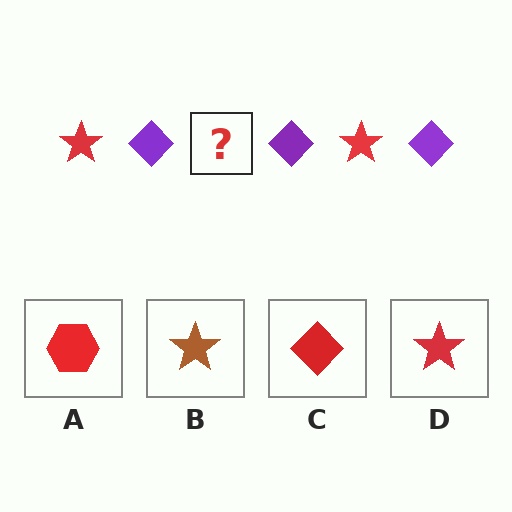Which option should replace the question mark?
Option D.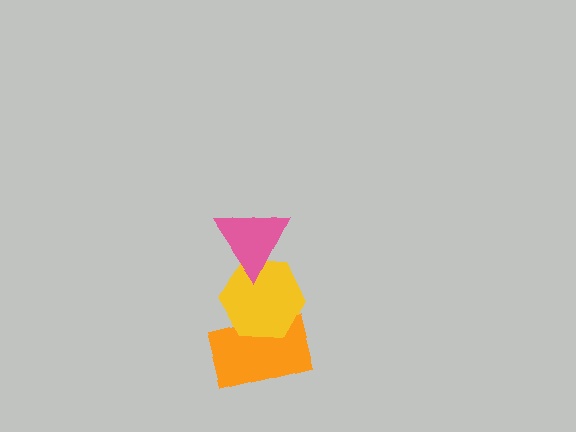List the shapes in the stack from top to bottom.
From top to bottom: the pink triangle, the yellow hexagon, the orange rectangle.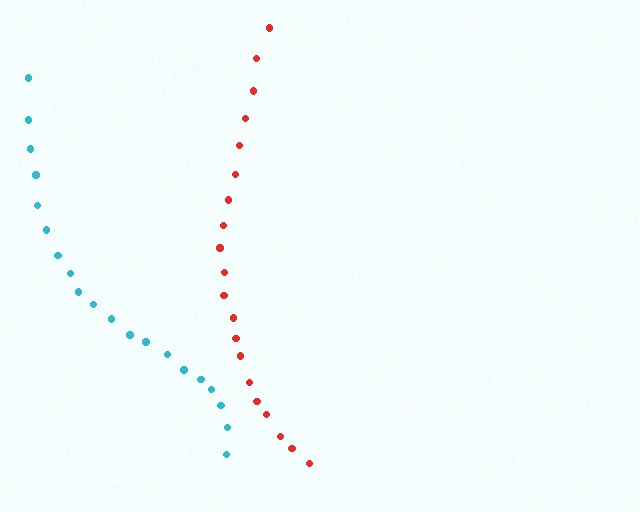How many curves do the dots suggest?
There are 2 distinct paths.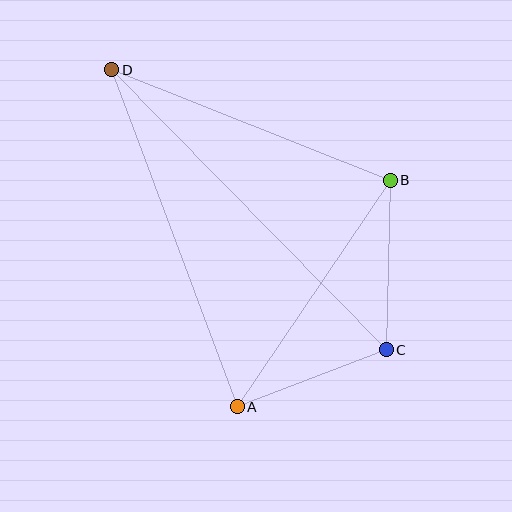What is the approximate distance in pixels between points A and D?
The distance between A and D is approximately 359 pixels.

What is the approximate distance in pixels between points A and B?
The distance between A and B is approximately 273 pixels.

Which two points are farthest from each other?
Points C and D are farthest from each other.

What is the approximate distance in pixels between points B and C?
The distance between B and C is approximately 169 pixels.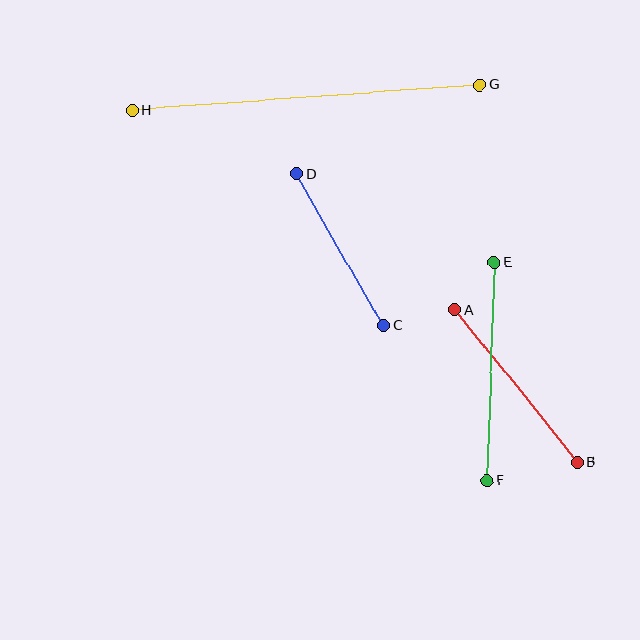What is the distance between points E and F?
The distance is approximately 218 pixels.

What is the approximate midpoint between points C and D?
The midpoint is at approximately (340, 250) pixels.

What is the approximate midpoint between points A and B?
The midpoint is at approximately (516, 386) pixels.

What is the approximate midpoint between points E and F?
The midpoint is at approximately (491, 372) pixels.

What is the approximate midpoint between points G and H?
The midpoint is at approximately (306, 97) pixels.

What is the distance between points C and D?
The distance is approximately 175 pixels.